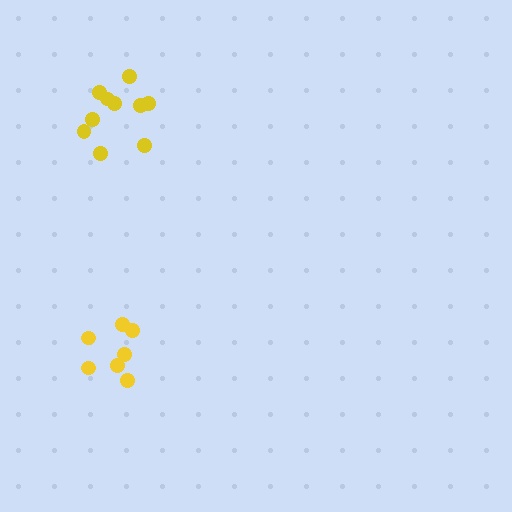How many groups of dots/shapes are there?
There are 2 groups.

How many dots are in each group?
Group 1: 10 dots, Group 2: 7 dots (17 total).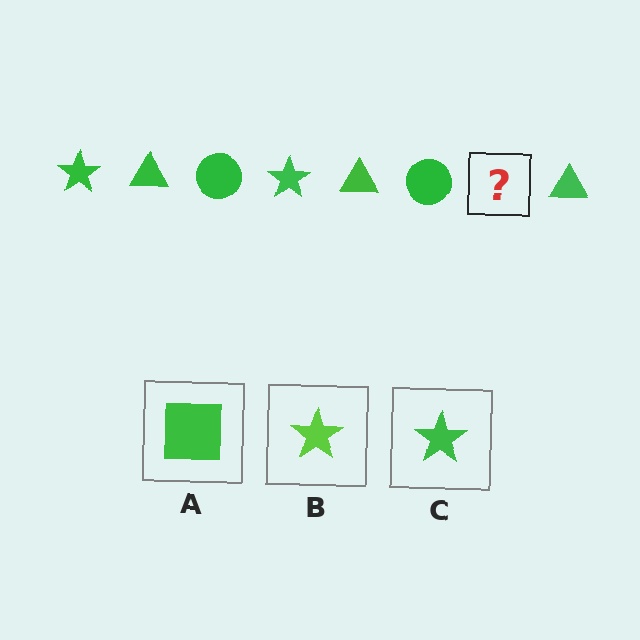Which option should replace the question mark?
Option C.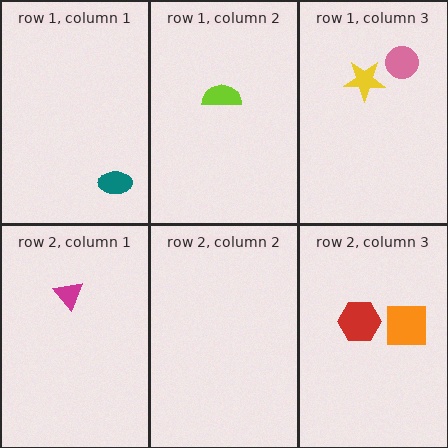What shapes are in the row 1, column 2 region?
The lime semicircle.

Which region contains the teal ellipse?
The row 1, column 1 region.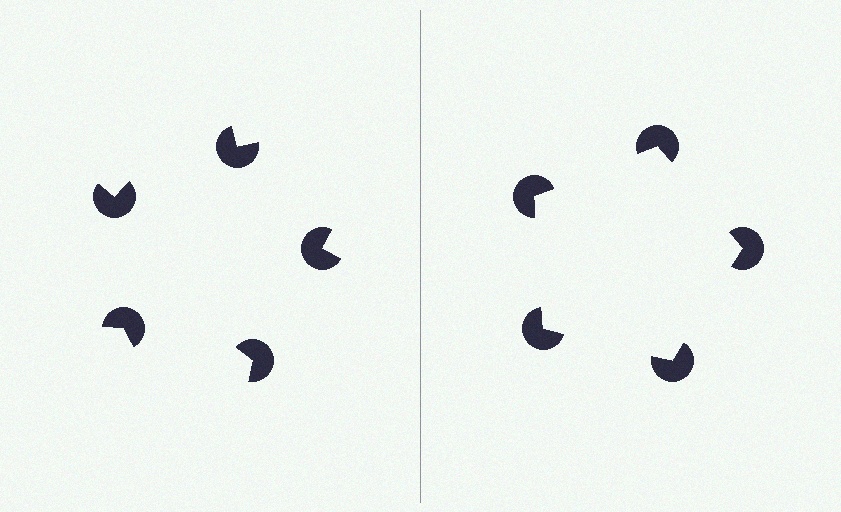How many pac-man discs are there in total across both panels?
10 — 5 on each side.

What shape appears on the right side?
An illusory pentagon.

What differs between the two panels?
The pac-man discs are positioned identically on both sides; only the wedge orientations differ. On the right they align to a pentagon; on the left they are misaligned.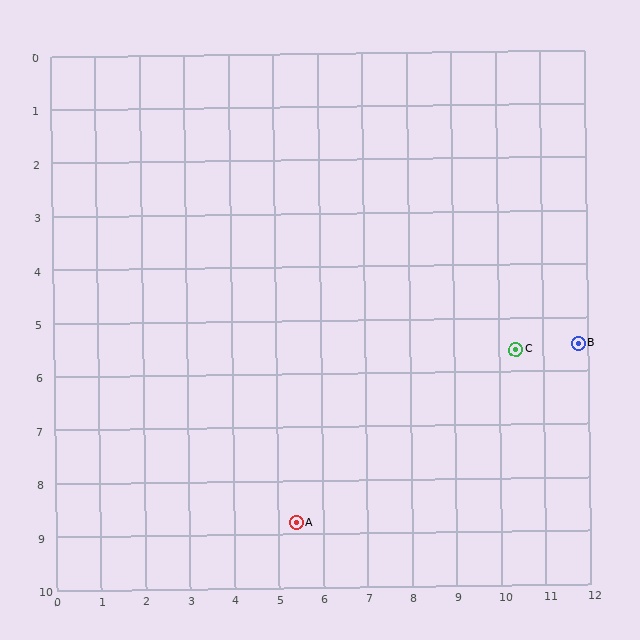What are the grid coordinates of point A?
Point A is at approximately (5.4, 8.8).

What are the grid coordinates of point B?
Point B is at approximately (11.8, 5.5).